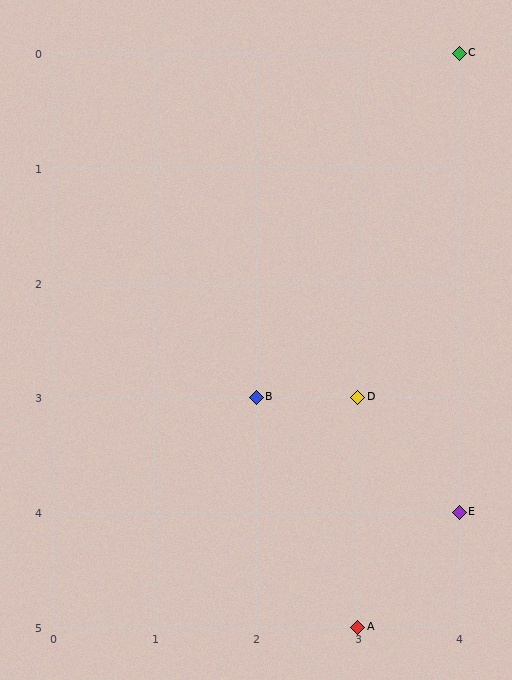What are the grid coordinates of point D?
Point D is at grid coordinates (3, 3).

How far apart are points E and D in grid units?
Points E and D are 1 column and 1 row apart (about 1.4 grid units diagonally).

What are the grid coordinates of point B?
Point B is at grid coordinates (2, 3).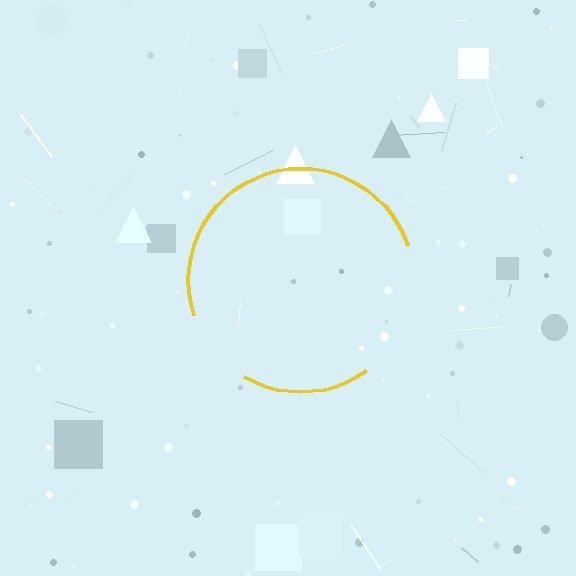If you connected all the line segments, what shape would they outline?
They would outline a circle.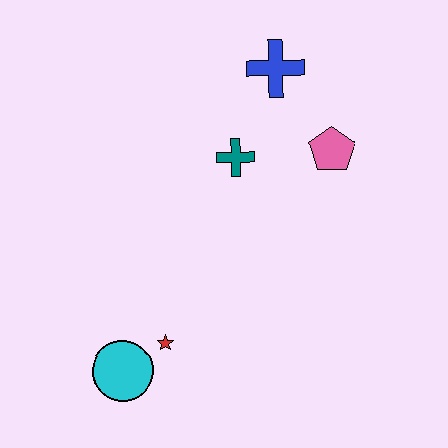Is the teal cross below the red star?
No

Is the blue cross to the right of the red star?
Yes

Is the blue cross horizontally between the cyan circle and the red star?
No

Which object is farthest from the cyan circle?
The blue cross is farthest from the cyan circle.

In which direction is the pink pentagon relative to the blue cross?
The pink pentagon is below the blue cross.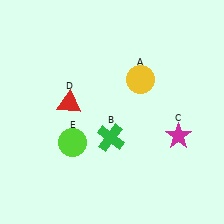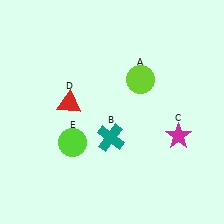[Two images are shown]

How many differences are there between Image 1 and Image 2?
There are 2 differences between the two images.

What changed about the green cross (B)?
In Image 1, B is green. In Image 2, it changed to teal.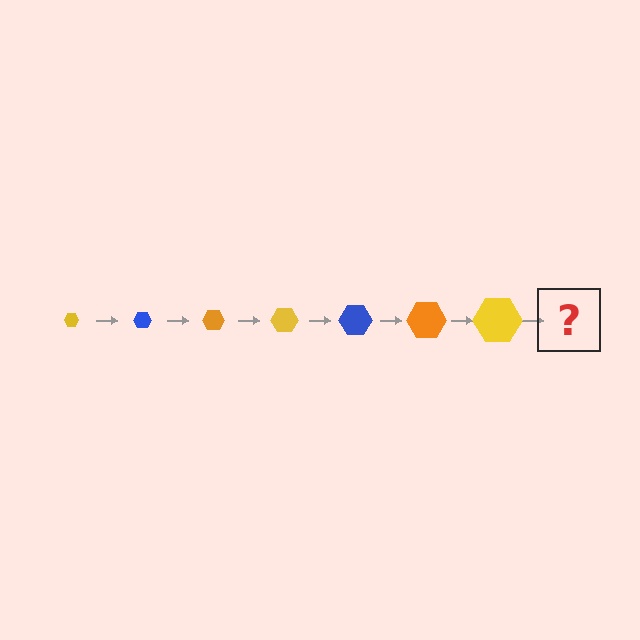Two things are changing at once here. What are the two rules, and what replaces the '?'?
The two rules are that the hexagon grows larger each step and the color cycles through yellow, blue, and orange. The '?' should be a blue hexagon, larger than the previous one.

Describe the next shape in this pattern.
It should be a blue hexagon, larger than the previous one.